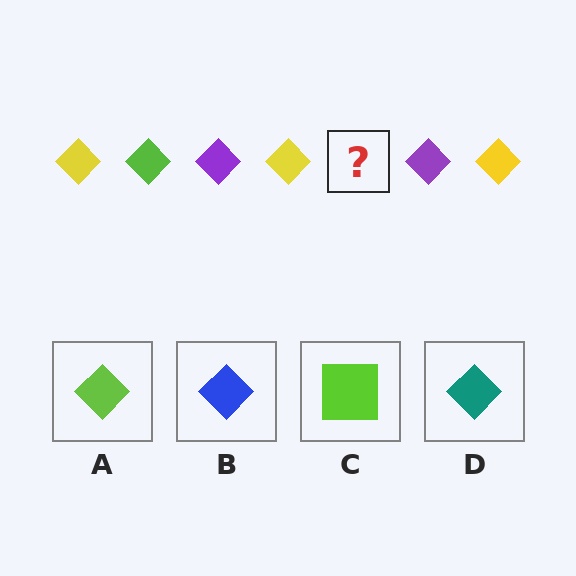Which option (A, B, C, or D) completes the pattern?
A.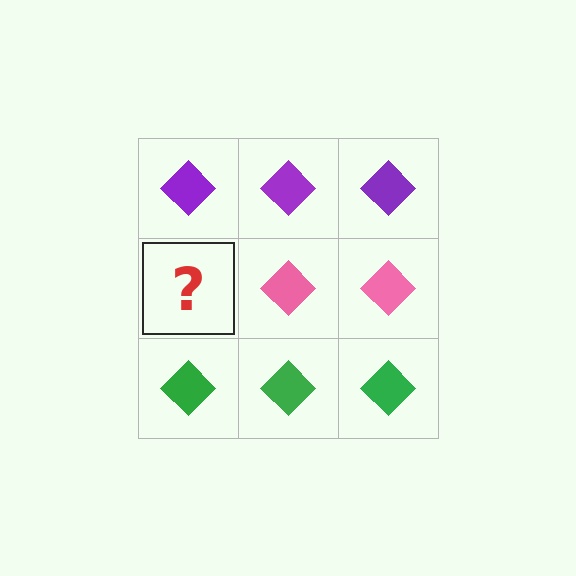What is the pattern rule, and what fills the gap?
The rule is that each row has a consistent color. The gap should be filled with a pink diamond.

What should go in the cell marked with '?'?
The missing cell should contain a pink diamond.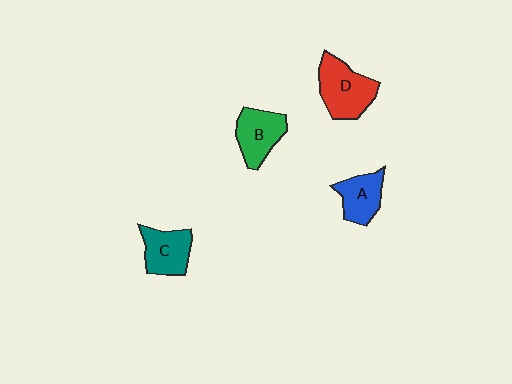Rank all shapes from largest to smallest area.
From largest to smallest: D (red), B (green), C (teal), A (blue).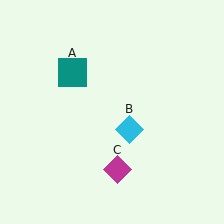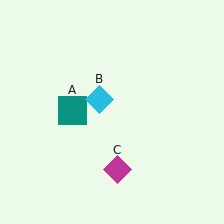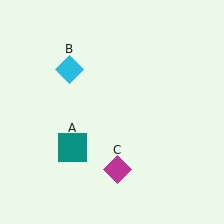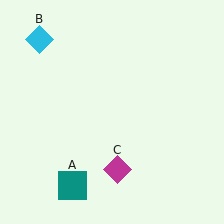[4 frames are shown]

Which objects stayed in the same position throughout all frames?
Magenta diamond (object C) remained stationary.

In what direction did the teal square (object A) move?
The teal square (object A) moved down.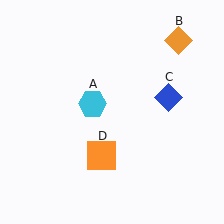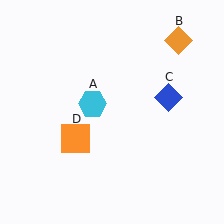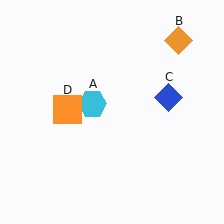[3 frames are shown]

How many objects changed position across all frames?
1 object changed position: orange square (object D).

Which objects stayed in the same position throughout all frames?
Cyan hexagon (object A) and orange diamond (object B) and blue diamond (object C) remained stationary.